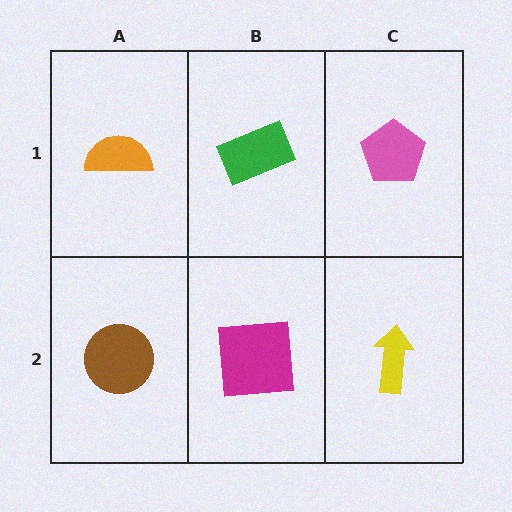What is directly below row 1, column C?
A yellow arrow.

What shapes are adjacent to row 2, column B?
A green rectangle (row 1, column B), a brown circle (row 2, column A), a yellow arrow (row 2, column C).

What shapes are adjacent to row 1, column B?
A magenta square (row 2, column B), an orange semicircle (row 1, column A), a pink pentagon (row 1, column C).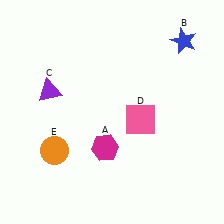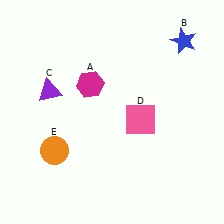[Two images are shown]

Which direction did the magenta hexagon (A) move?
The magenta hexagon (A) moved up.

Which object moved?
The magenta hexagon (A) moved up.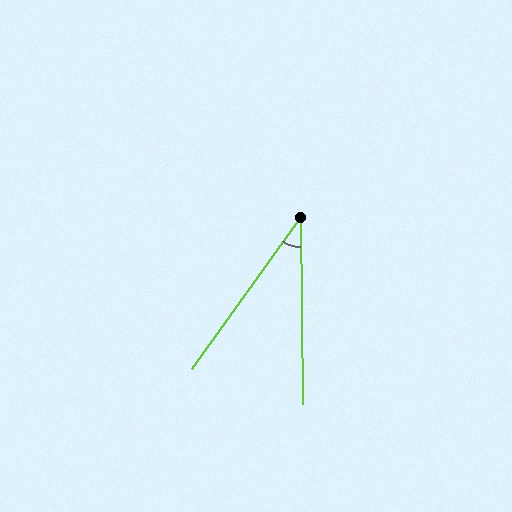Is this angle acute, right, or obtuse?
It is acute.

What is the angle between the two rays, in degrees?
Approximately 36 degrees.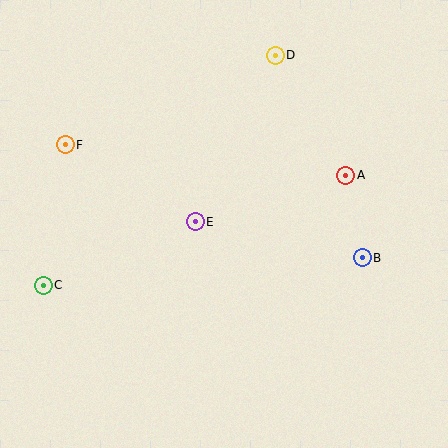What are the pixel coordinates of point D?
Point D is at (275, 55).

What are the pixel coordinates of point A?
Point A is at (346, 175).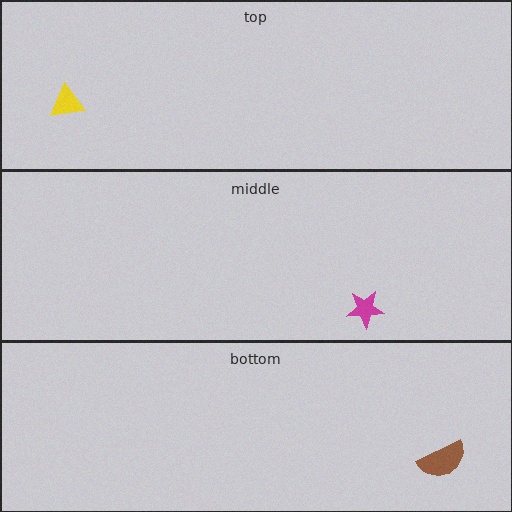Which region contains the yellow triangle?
The top region.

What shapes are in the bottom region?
The brown semicircle.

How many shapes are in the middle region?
1.